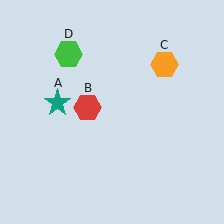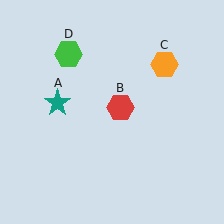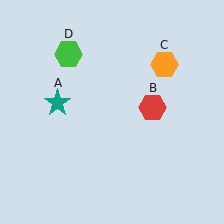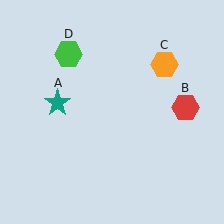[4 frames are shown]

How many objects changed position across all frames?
1 object changed position: red hexagon (object B).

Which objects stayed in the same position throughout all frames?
Teal star (object A) and orange hexagon (object C) and green hexagon (object D) remained stationary.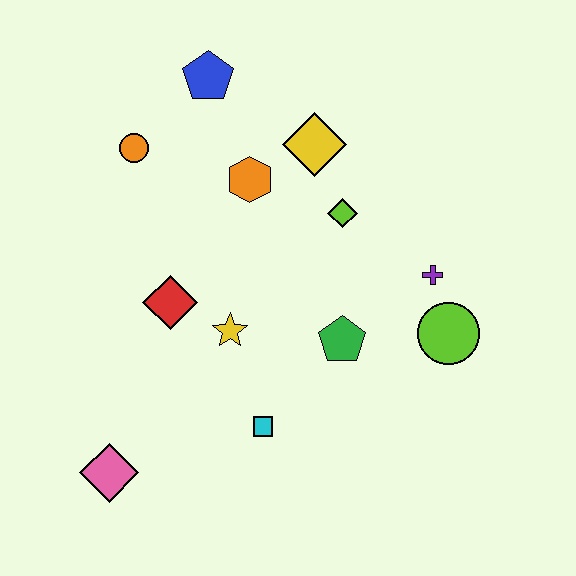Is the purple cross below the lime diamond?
Yes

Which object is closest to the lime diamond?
The yellow diamond is closest to the lime diamond.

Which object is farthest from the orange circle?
The lime circle is farthest from the orange circle.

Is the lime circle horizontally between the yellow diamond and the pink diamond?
No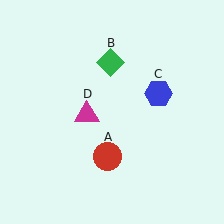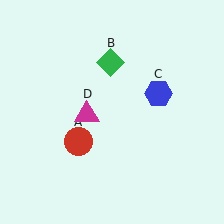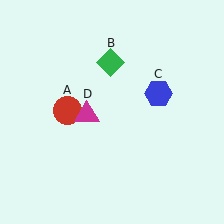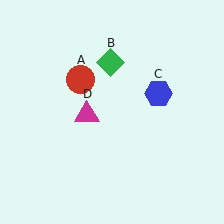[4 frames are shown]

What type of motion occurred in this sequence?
The red circle (object A) rotated clockwise around the center of the scene.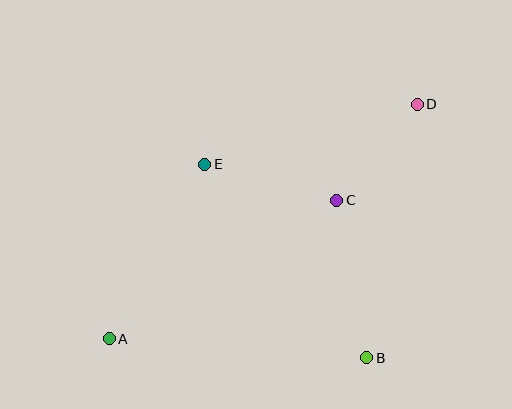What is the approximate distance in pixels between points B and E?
The distance between B and E is approximately 252 pixels.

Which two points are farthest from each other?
Points A and D are farthest from each other.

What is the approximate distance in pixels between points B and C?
The distance between B and C is approximately 161 pixels.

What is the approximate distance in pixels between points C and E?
The distance between C and E is approximately 137 pixels.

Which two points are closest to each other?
Points C and D are closest to each other.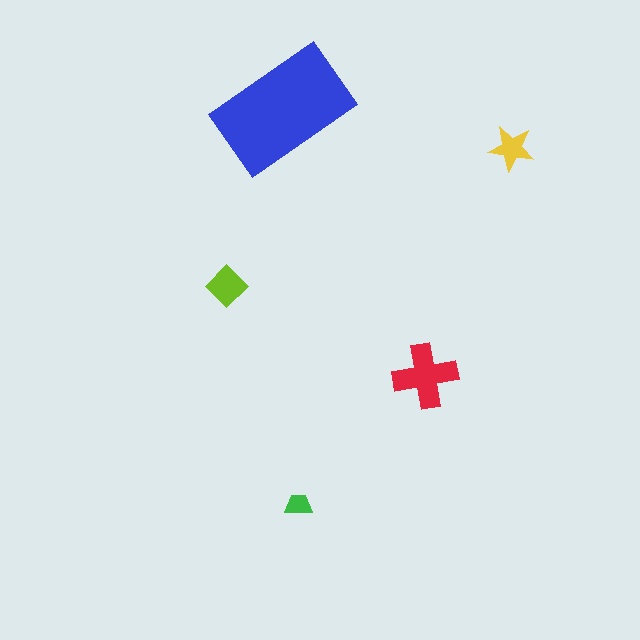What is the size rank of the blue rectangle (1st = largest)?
1st.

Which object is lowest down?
The green trapezoid is bottommost.